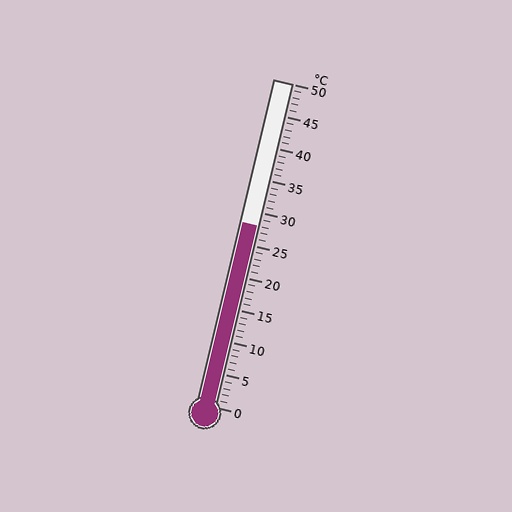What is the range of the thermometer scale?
The thermometer scale ranges from 0°C to 50°C.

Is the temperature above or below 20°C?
The temperature is above 20°C.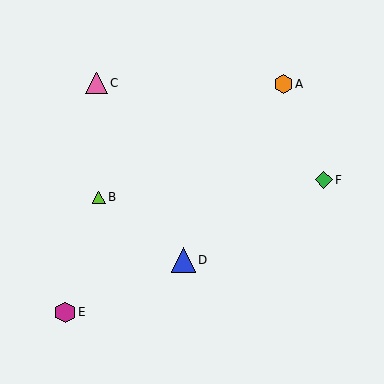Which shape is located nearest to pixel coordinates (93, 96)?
The pink triangle (labeled C) at (96, 83) is nearest to that location.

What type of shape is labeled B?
Shape B is a lime triangle.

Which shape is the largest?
The blue triangle (labeled D) is the largest.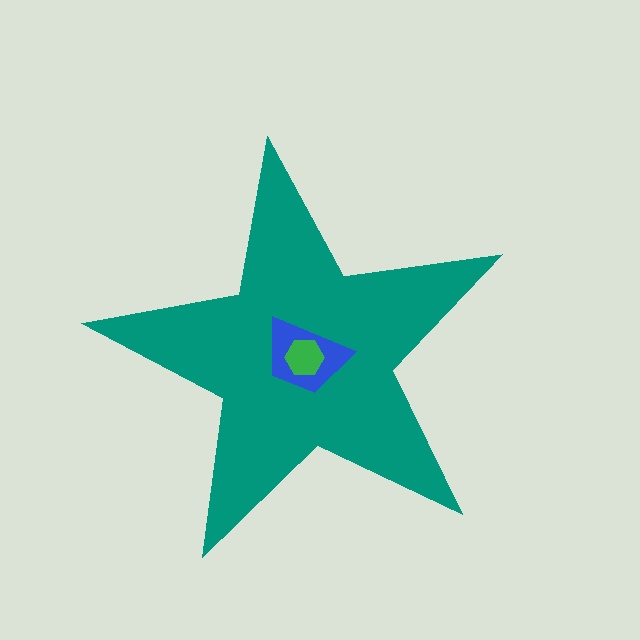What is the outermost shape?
The teal star.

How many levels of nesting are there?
3.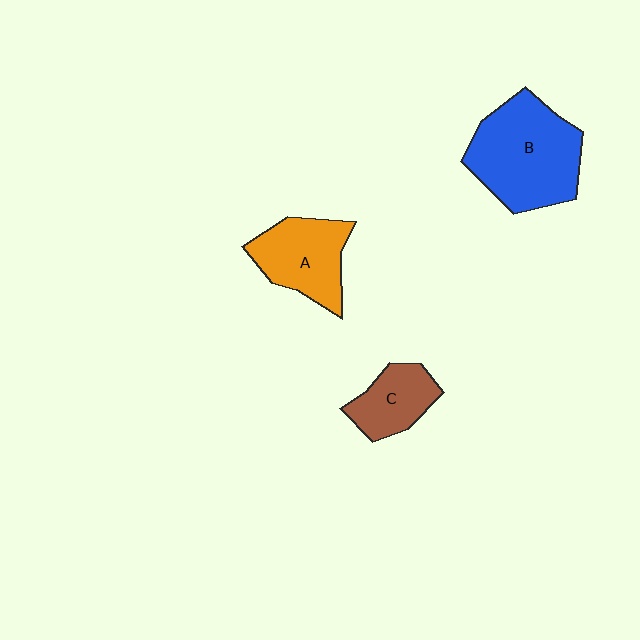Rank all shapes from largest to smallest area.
From largest to smallest: B (blue), A (orange), C (brown).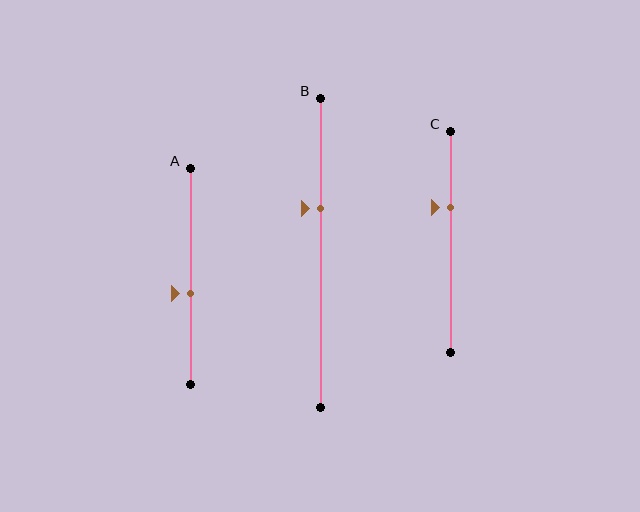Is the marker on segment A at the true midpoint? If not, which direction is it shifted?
No, the marker on segment A is shifted downward by about 8% of the segment length.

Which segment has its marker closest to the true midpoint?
Segment A has its marker closest to the true midpoint.